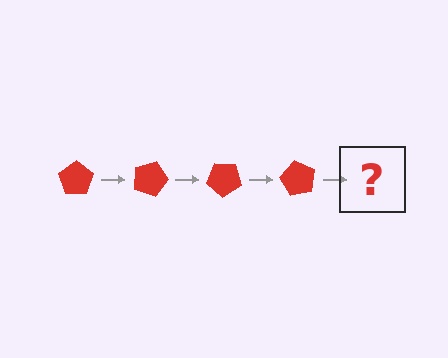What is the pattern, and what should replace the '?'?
The pattern is that the pentagon rotates 20 degrees each step. The '?' should be a red pentagon rotated 80 degrees.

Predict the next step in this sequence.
The next step is a red pentagon rotated 80 degrees.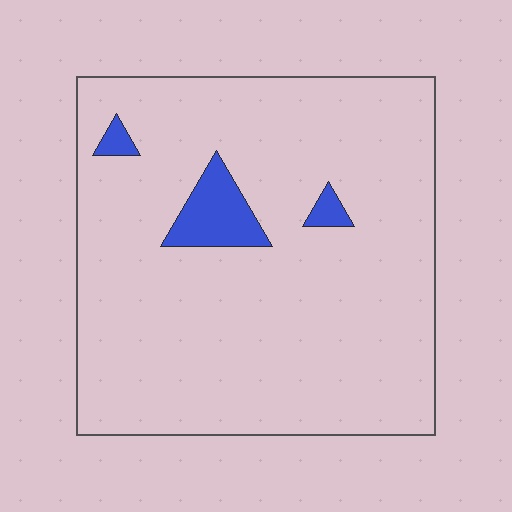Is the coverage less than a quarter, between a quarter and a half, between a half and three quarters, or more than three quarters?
Less than a quarter.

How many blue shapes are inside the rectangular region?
3.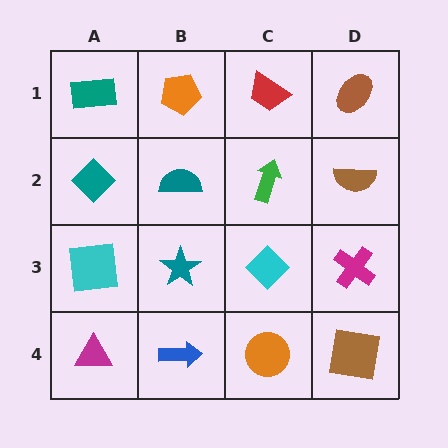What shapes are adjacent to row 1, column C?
A green arrow (row 2, column C), an orange pentagon (row 1, column B), a brown ellipse (row 1, column D).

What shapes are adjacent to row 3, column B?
A teal semicircle (row 2, column B), a blue arrow (row 4, column B), a cyan square (row 3, column A), a cyan diamond (row 3, column C).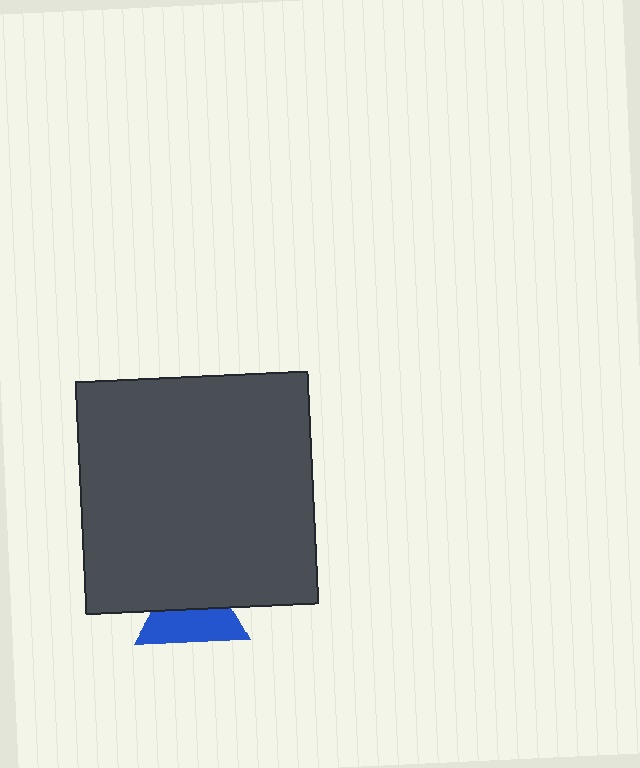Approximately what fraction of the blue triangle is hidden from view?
Roughly 47% of the blue triangle is hidden behind the dark gray square.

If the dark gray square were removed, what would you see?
You would see the complete blue triangle.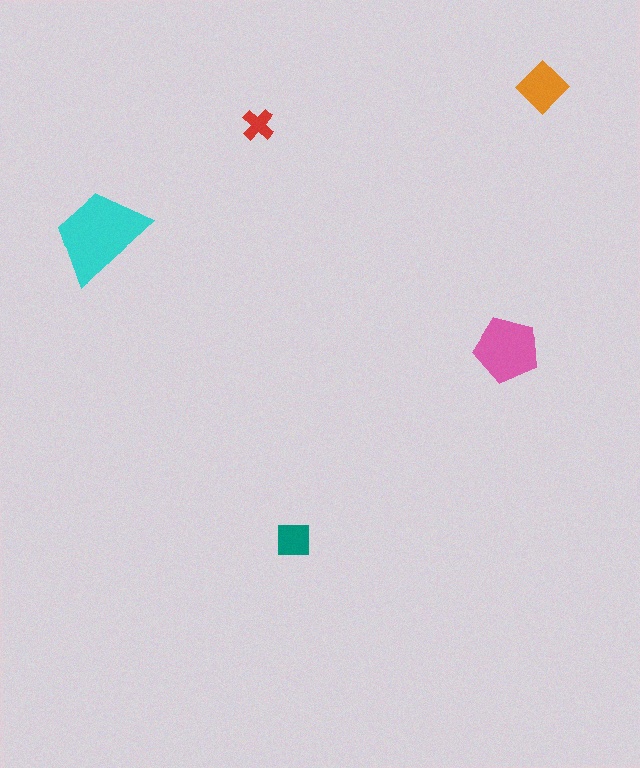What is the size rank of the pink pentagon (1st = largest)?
2nd.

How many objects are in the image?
There are 5 objects in the image.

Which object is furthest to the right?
The orange diamond is rightmost.